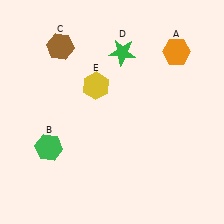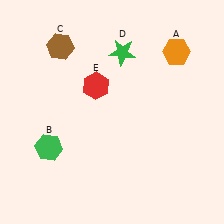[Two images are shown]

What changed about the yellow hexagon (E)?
In Image 1, E is yellow. In Image 2, it changed to red.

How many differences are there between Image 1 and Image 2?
There is 1 difference between the two images.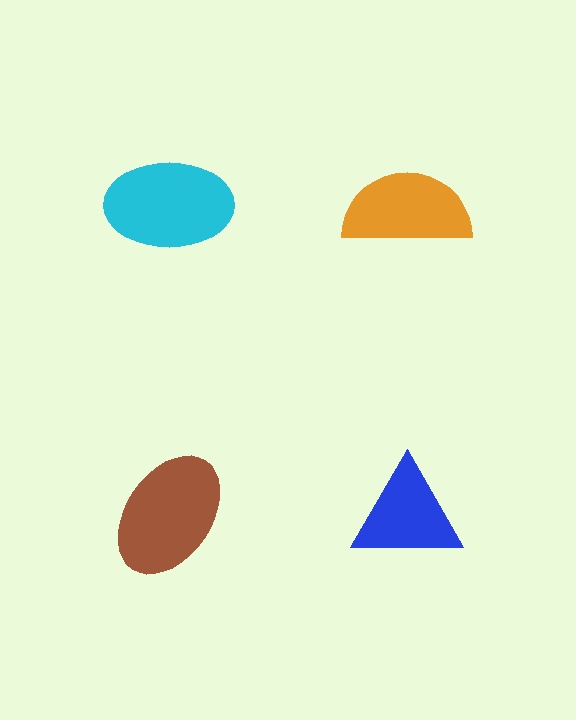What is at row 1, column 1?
A cyan ellipse.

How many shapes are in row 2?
2 shapes.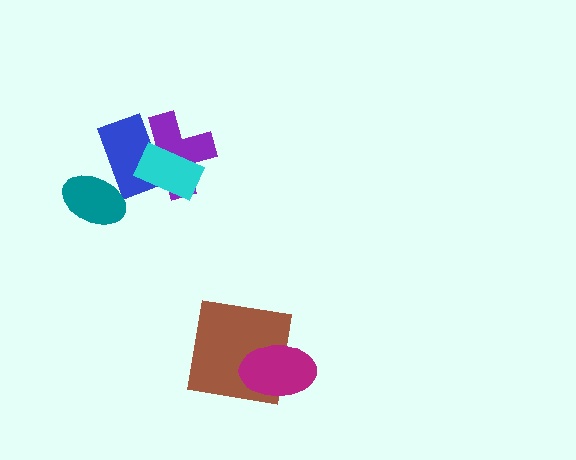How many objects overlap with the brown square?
1 object overlaps with the brown square.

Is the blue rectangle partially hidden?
Yes, it is partially covered by another shape.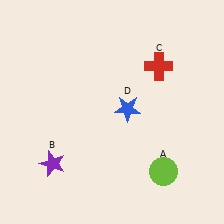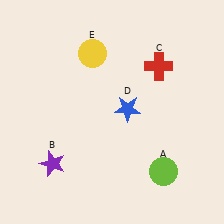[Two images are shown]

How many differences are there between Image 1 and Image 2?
There is 1 difference between the two images.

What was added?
A yellow circle (E) was added in Image 2.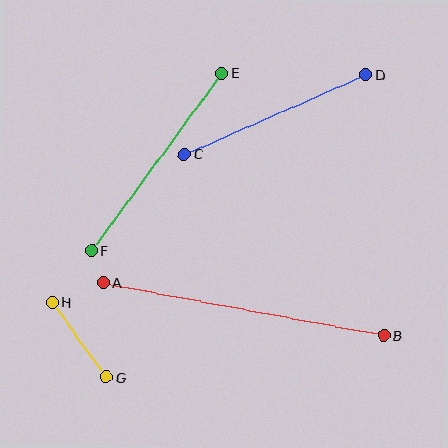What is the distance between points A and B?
The distance is approximately 286 pixels.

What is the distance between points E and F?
The distance is approximately 220 pixels.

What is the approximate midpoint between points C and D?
The midpoint is at approximately (275, 115) pixels.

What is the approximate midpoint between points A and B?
The midpoint is at approximately (243, 309) pixels.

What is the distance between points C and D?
The distance is approximately 198 pixels.